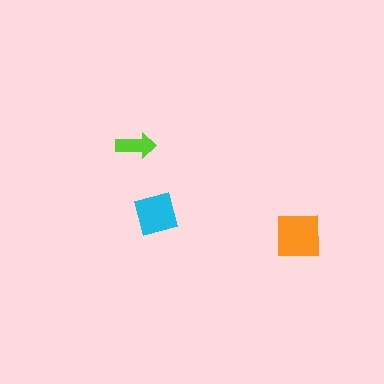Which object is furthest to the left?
The lime arrow is leftmost.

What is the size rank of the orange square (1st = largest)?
1st.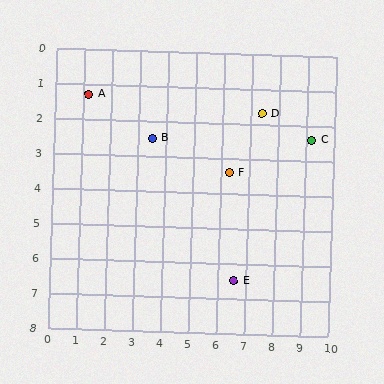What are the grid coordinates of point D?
Point D is at approximately (7.4, 1.7).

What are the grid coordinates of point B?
Point B is at approximately (3.5, 2.5).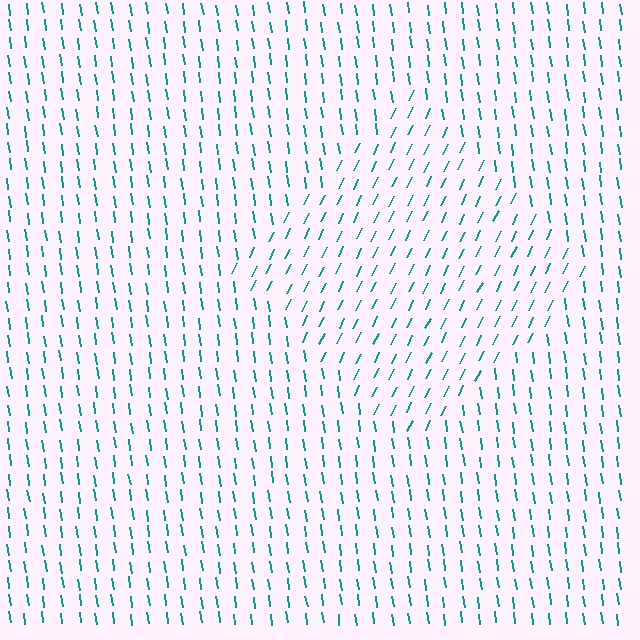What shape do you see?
I see a diamond.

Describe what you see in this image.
The image is filled with small teal line segments. A diamond region in the image has lines oriented differently from the surrounding lines, creating a visible texture boundary.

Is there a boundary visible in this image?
Yes, there is a texture boundary formed by a change in line orientation.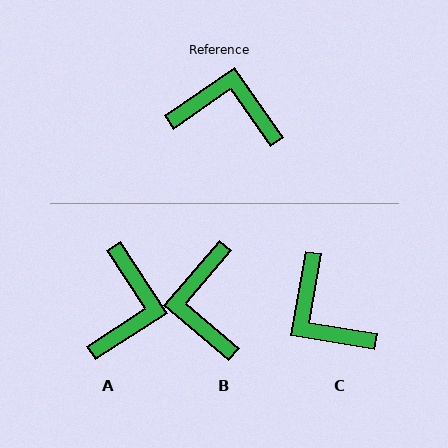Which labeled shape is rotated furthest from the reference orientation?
C, about 136 degrees away.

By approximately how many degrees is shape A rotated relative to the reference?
Approximately 92 degrees clockwise.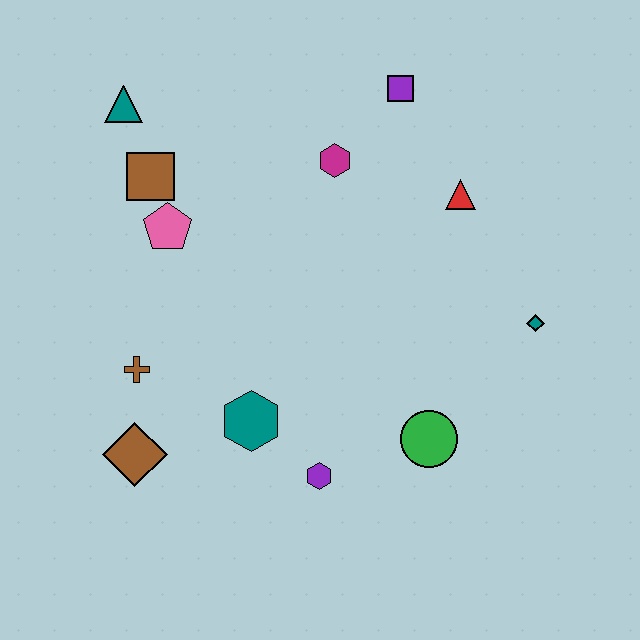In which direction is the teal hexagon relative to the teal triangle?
The teal hexagon is below the teal triangle.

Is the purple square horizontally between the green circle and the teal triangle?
Yes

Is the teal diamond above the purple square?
No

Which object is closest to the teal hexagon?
The purple hexagon is closest to the teal hexagon.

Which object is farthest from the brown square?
The teal diamond is farthest from the brown square.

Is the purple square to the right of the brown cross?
Yes